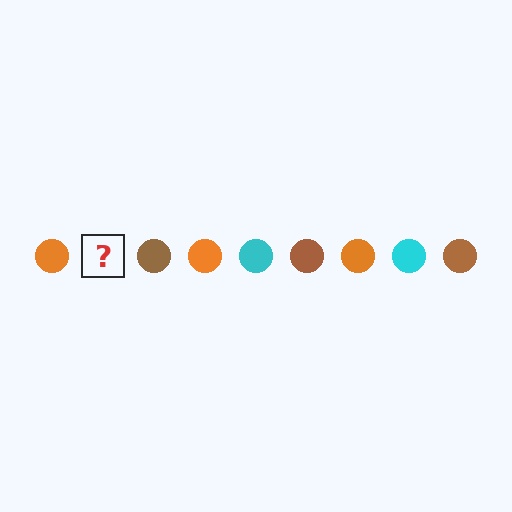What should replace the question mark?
The question mark should be replaced with a cyan circle.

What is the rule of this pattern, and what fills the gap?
The rule is that the pattern cycles through orange, cyan, brown circles. The gap should be filled with a cyan circle.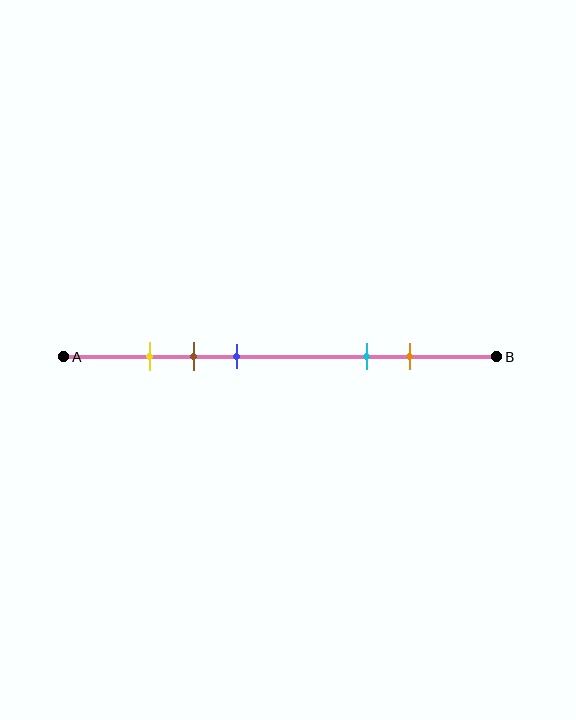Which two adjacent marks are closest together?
The yellow and brown marks are the closest adjacent pair.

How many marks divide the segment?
There are 5 marks dividing the segment.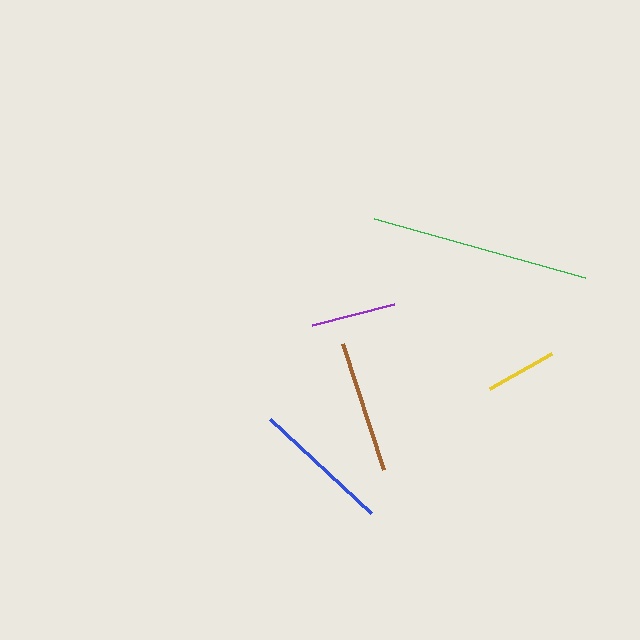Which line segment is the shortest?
The yellow line is the shortest at approximately 71 pixels.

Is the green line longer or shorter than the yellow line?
The green line is longer than the yellow line.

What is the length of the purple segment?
The purple segment is approximately 85 pixels long.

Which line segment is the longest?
The green line is the longest at approximately 219 pixels.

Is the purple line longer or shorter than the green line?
The green line is longer than the purple line.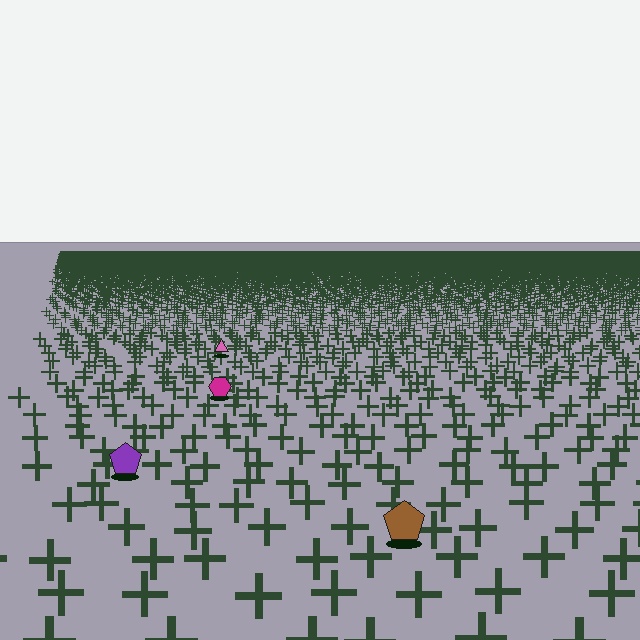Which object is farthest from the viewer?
The pink triangle is farthest from the viewer. It appears smaller and the ground texture around it is denser.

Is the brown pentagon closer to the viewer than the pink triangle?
Yes. The brown pentagon is closer — you can tell from the texture gradient: the ground texture is coarser near it.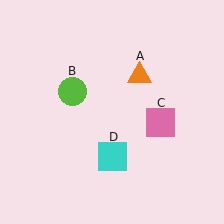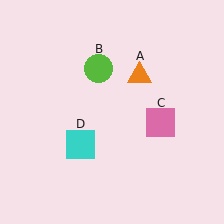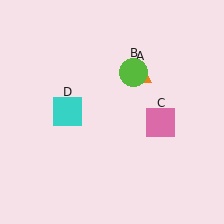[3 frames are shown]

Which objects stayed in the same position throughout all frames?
Orange triangle (object A) and pink square (object C) remained stationary.